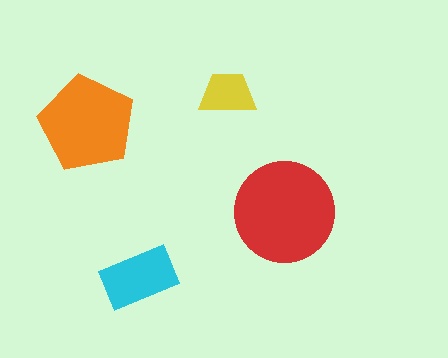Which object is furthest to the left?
The orange pentagon is leftmost.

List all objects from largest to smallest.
The red circle, the orange pentagon, the cyan rectangle, the yellow trapezoid.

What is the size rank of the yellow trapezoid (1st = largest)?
4th.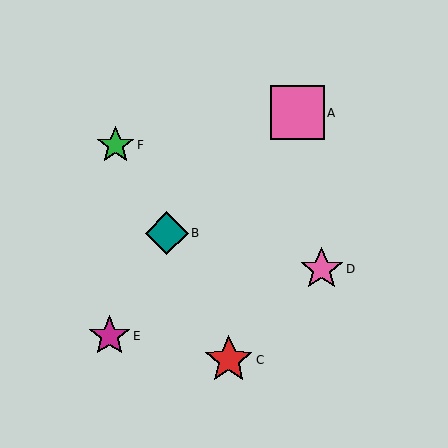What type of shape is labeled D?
Shape D is a pink star.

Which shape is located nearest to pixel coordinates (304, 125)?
The pink square (labeled A) at (297, 113) is nearest to that location.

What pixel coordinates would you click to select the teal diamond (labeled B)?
Click at (167, 233) to select the teal diamond B.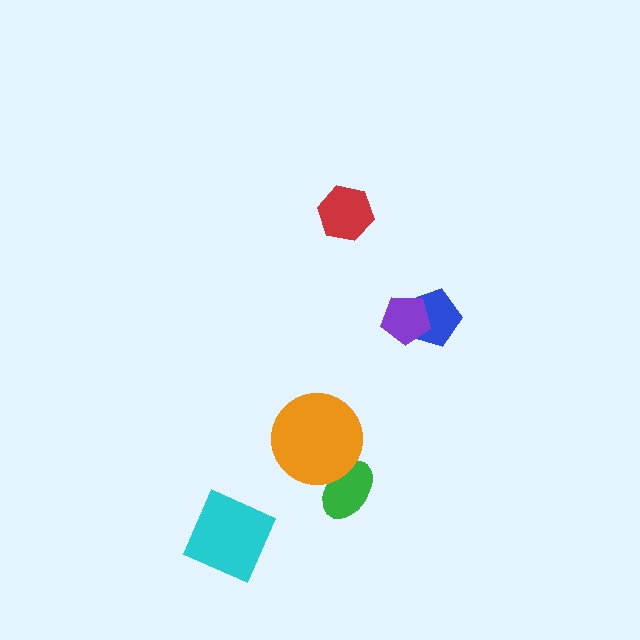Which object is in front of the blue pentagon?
The purple pentagon is in front of the blue pentagon.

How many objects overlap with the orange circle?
1 object overlaps with the orange circle.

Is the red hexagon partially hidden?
No, no other shape covers it.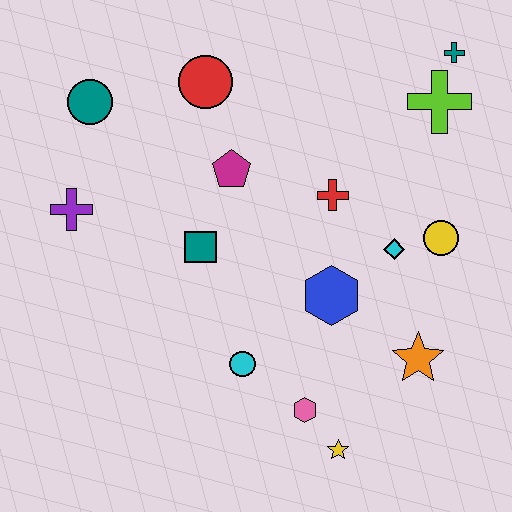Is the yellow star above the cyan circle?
No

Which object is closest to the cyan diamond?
The yellow circle is closest to the cyan diamond.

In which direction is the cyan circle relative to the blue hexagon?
The cyan circle is to the left of the blue hexagon.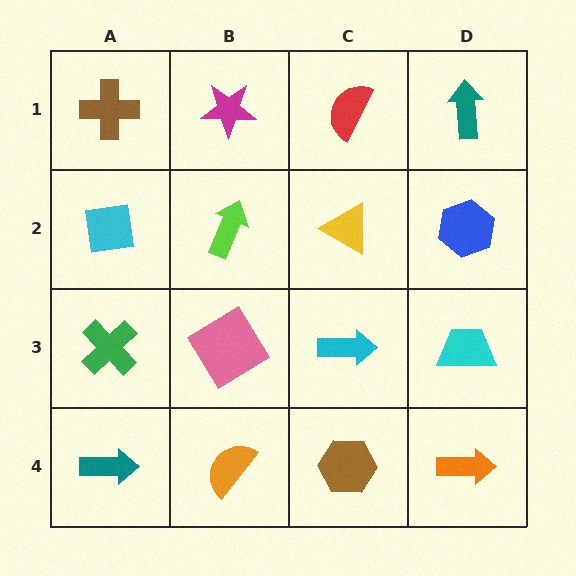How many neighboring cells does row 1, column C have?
3.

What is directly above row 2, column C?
A red semicircle.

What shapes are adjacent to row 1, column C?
A yellow triangle (row 2, column C), a magenta star (row 1, column B), a teal arrow (row 1, column D).